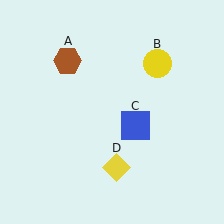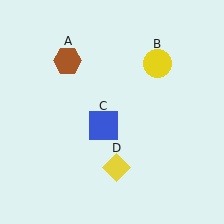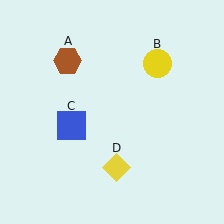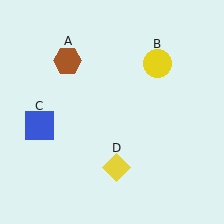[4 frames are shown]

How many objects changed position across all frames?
1 object changed position: blue square (object C).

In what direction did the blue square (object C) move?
The blue square (object C) moved left.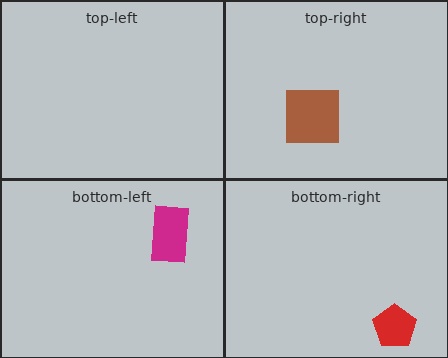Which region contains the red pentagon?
The bottom-right region.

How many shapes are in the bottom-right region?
1.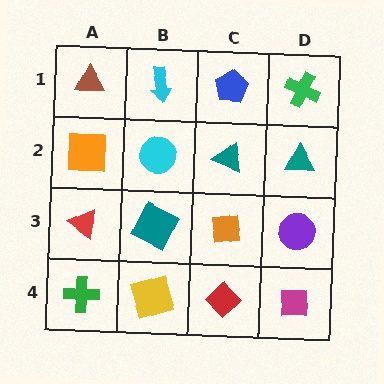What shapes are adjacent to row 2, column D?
A green cross (row 1, column D), a purple circle (row 3, column D), a teal triangle (row 2, column C).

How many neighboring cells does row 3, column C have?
4.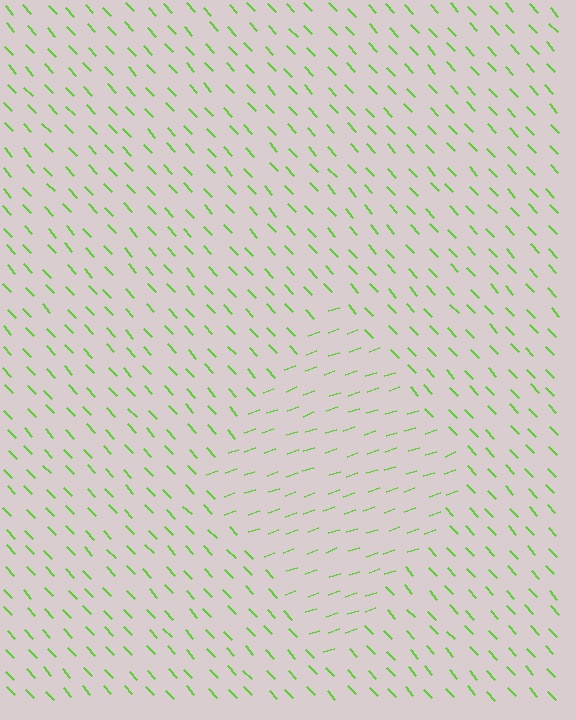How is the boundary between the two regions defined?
The boundary is defined purely by a change in line orientation (approximately 66 degrees difference). All lines are the same color and thickness.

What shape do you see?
I see a diamond.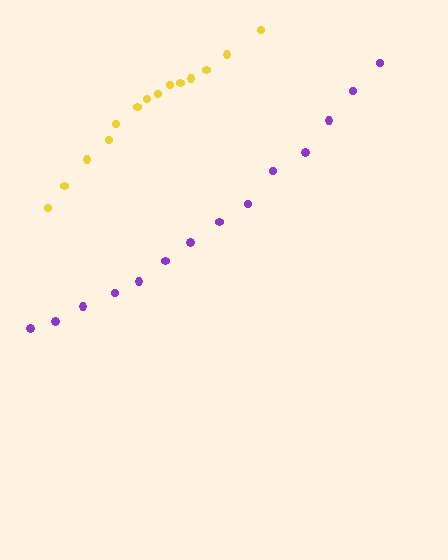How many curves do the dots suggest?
There are 2 distinct paths.